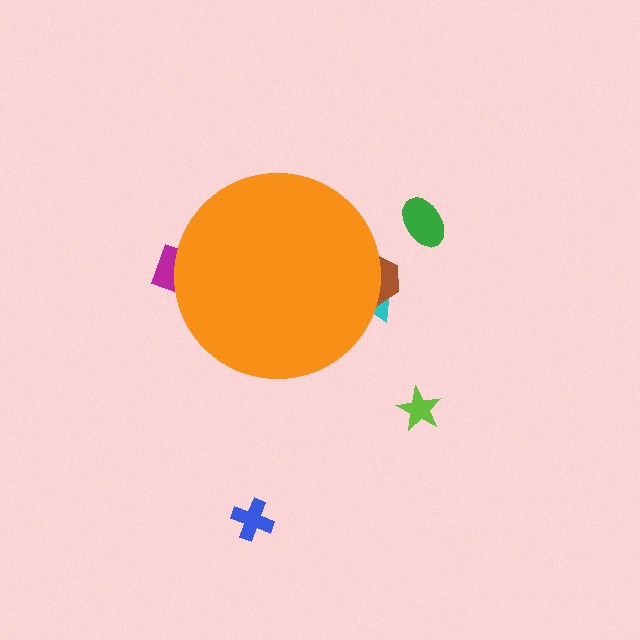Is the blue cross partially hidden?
No, the blue cross is fully visible.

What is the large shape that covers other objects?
An orange circle.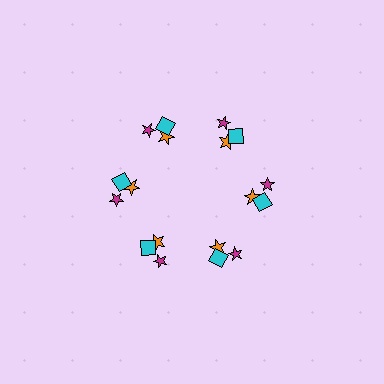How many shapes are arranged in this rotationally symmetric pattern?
There are 18 shapes, arranged in 6 groups of 3.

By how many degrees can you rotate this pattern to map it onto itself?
The pattern maps onto itself every 60 degrees of rotation.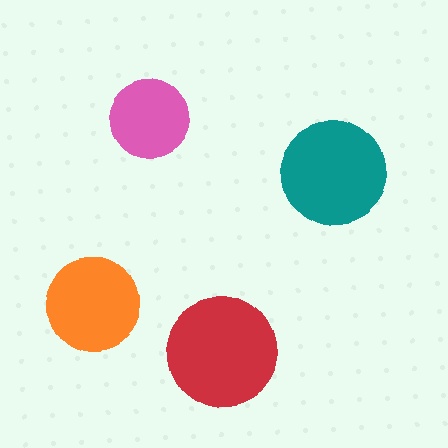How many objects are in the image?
There are 4 objects in the image.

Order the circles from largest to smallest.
the red one, the teal one, the orange one, the pink one.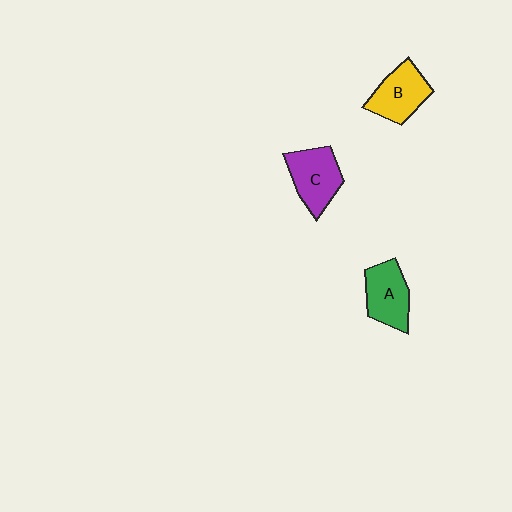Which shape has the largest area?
Shape C (purple).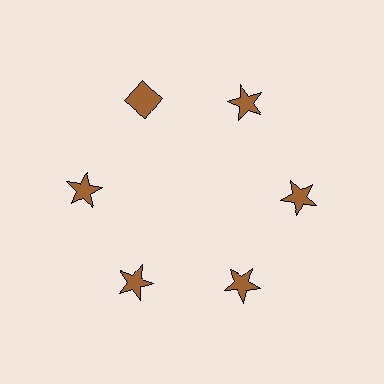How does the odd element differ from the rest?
It has a different shape: diamond instead of star.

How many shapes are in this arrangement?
There are 6 shapes arranged in a ring pattern.